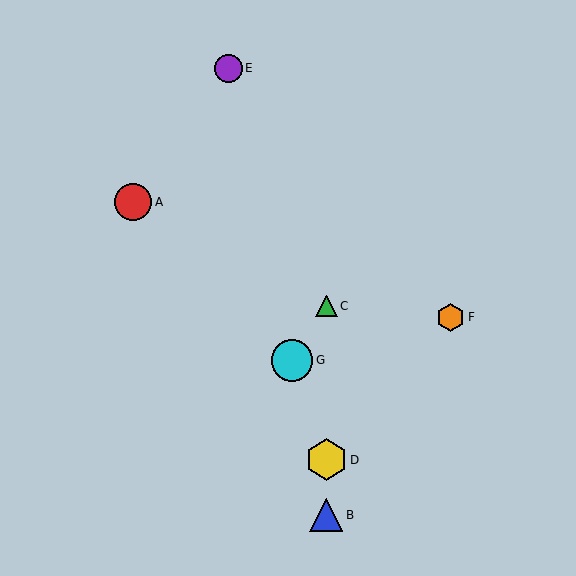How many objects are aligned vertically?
3 objects (B, C, D) are aligned vertically.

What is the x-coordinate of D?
Object D is at x≈326.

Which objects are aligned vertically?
Objects B, C, D are aligned vertically.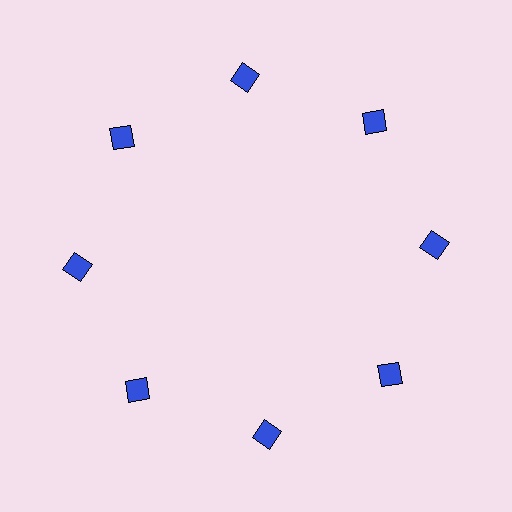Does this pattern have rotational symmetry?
Yes, this pattern has 8-fold rotational symmetry. It looks the same after rotating 45 degrees around the center.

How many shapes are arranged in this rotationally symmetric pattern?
There are 8 shapes, arranged in 8 groups of 1.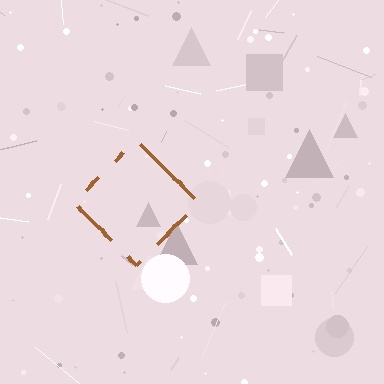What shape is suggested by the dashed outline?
The dashed outline suggests a diamond.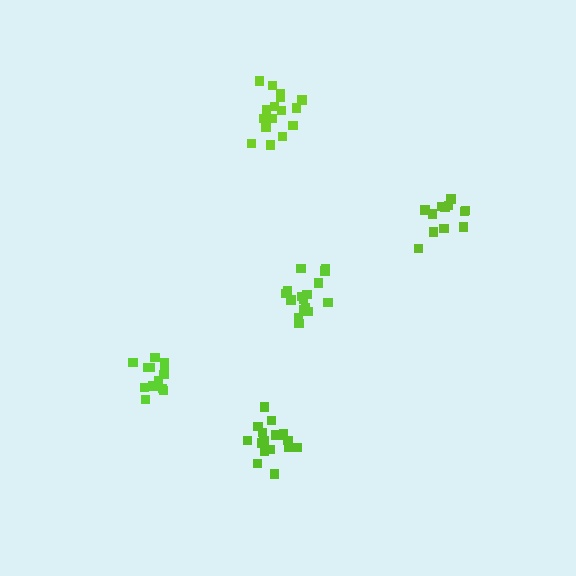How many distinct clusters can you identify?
There are 5 distinct clusters.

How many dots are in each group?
Group 1: 17 dots, Group 2: 13 dots, Group 3: 17 dots, Group 4: 17 dots, Group 5: 13 dots (77 total).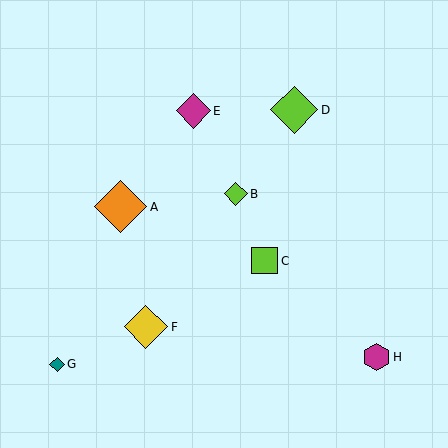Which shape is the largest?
The orange diamond (labeled A) is the largest.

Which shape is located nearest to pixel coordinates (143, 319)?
The yellow diamond (labeled F) at (146, 327) is nearest to that location.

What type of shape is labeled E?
Shape E is a magenta diamond.